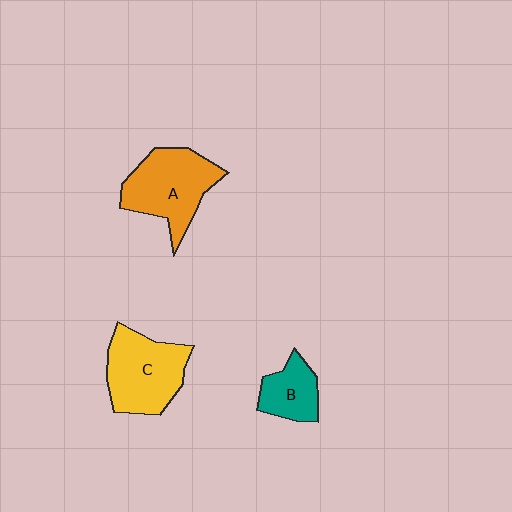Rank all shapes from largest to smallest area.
From largest to smallest: A (orange), C (yellow), B (teal).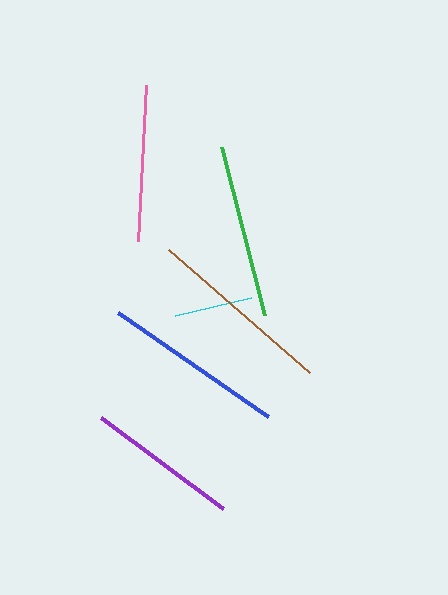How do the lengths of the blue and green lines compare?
The blue and green lines are approximately the same length.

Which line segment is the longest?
The brown line is the longest at approximately 187 pixels.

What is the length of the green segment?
The green segment is approximately 173 pixels long.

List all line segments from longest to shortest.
From longest to shortest: brown, blue, green, pink, purple, cyan.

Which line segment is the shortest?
The cyan line is the shortest at approximately 78 pixels.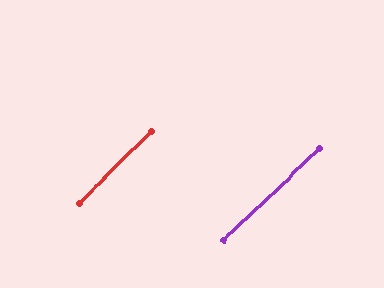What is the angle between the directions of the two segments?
Approximately 1 degree.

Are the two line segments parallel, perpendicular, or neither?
Parallel — their directions differ by only 1.4°.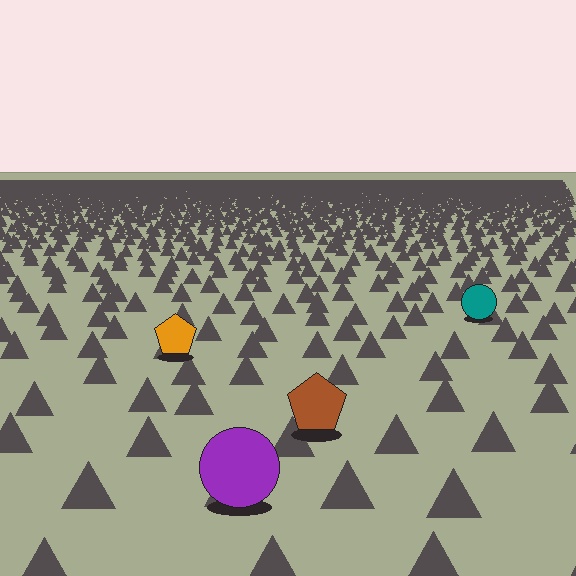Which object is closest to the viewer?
The purple circle is closest. The texture marks near it are larger and more spread out.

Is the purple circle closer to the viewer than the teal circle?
Yes. The purple circle is closer — you can tell from the texture gradient: the ground texture is coarser near it.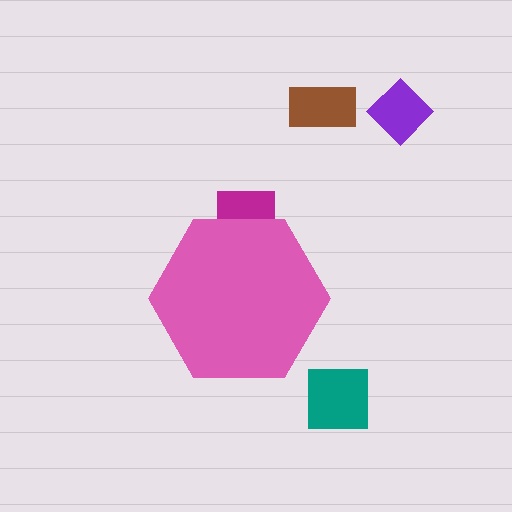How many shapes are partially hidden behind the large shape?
1 shape is partially hidden.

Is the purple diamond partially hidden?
No, the purple diamond is fully visible.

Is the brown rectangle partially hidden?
No, the brown rectangle is fully visible.